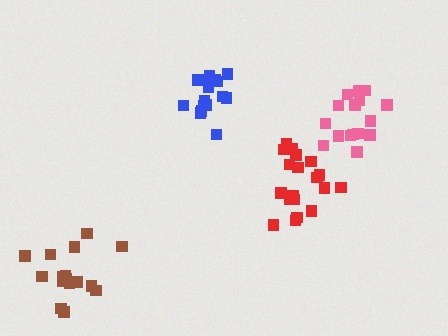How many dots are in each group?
Group 1: 15 dots, Group 2: 16 dots, Group 3: 21 dots, Group 4: 16 dots (68 total).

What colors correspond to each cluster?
The clusters are colored: blue, pink, red, brown.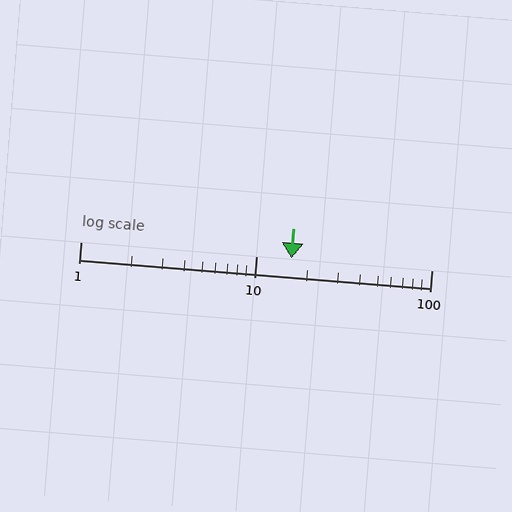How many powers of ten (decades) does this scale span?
The scale spans 2 decades, from 1 to 100.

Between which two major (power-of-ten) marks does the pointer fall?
The pointer is between 10 and 100.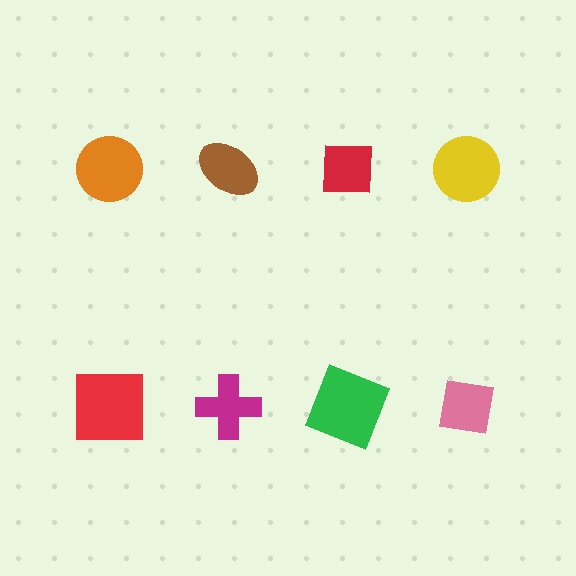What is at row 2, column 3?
A green square.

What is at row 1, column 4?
A yellow circle.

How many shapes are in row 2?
4 shapes.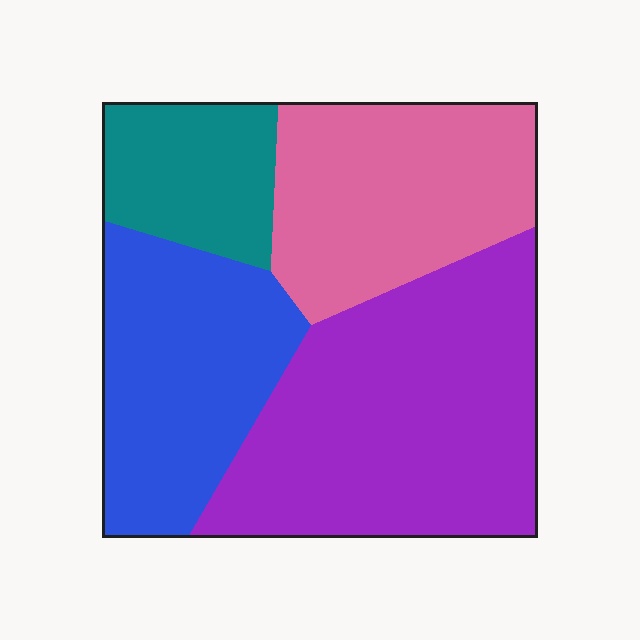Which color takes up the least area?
Teal, at roughly 15%.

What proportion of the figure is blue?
Blue takes up about one quarter (1/4) of the figure.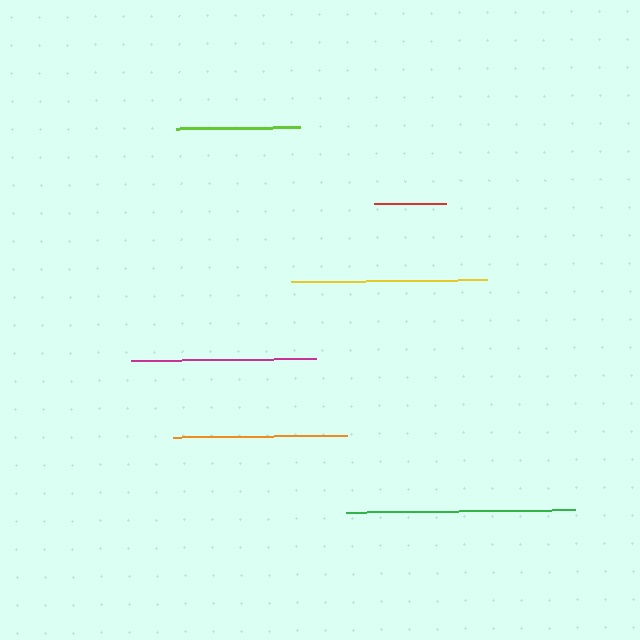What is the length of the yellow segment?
The yellow segment is approximately 196 pixels long.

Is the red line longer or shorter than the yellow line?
The yellow line is longer than the red line.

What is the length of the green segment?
The green segment is approximately 229 pixels long.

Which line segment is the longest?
The green line is the longest at approximately 229 pixels.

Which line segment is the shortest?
The red line is the shortest at approximately 72 pixels.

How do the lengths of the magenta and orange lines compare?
The magenta and orange lines are approximately the same length.